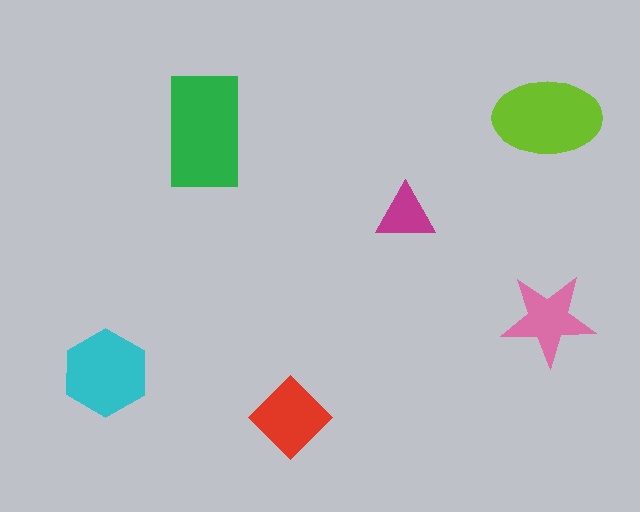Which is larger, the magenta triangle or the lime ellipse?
The lime ellipse.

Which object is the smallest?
The magenta triangle.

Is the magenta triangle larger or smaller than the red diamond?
Smaller.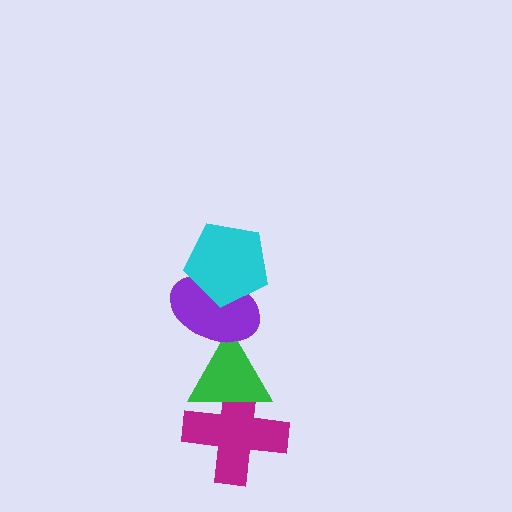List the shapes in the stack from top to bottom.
From top to bottom: the cyan pentagon, the purple ellipse, the green triangle, the magenta cross.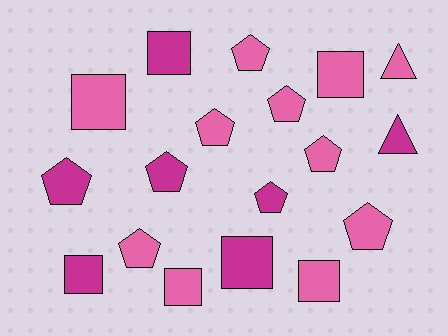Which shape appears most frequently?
Pentagon, with 9 objects.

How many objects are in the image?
There are 18 objects.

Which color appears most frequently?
Pink, with 11 objects.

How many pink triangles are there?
There is 1 pink triangle.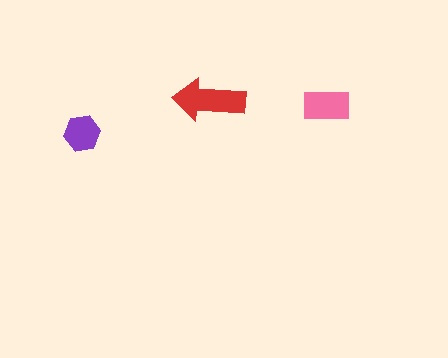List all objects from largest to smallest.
The red arrow, the pink rectangle, the purple hexagon.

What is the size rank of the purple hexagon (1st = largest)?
3rd.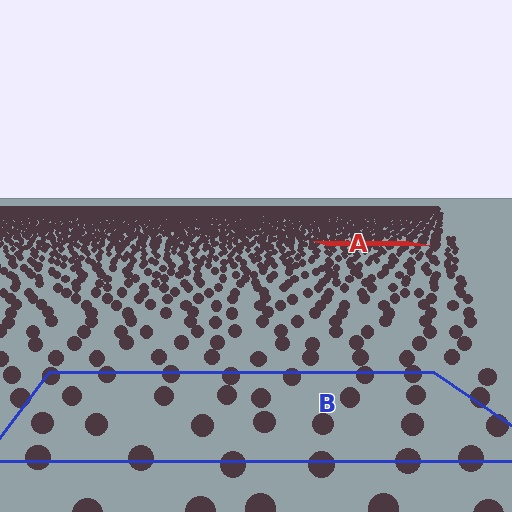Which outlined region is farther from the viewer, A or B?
Region A is farther from the viewer — the texture elements inside it appear smaller and more densely packed.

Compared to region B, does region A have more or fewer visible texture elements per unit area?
Region A has more texture elements per unit area — they are packed more densely because it is farther away.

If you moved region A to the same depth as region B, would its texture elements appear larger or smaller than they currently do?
They would appear larger. At a closer depth, the same texture elements are projected at a bigger on-screen size.